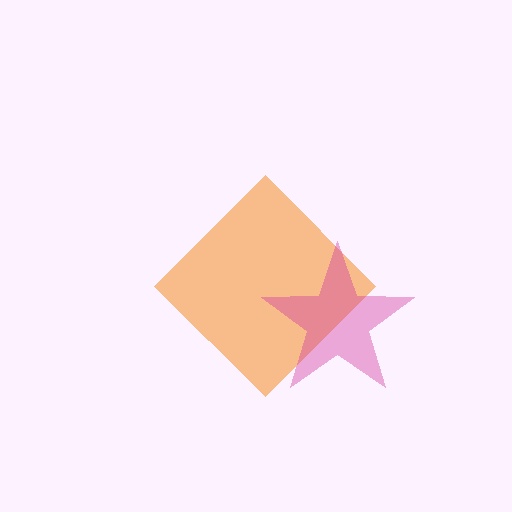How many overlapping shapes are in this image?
There are 2 overlapping shapes in the image.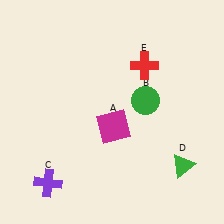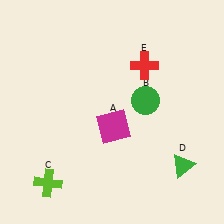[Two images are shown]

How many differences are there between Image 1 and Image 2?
There is 1 difference between the two images.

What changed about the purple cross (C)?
In Image 1, C is purple. In Image 2, it changed to lime.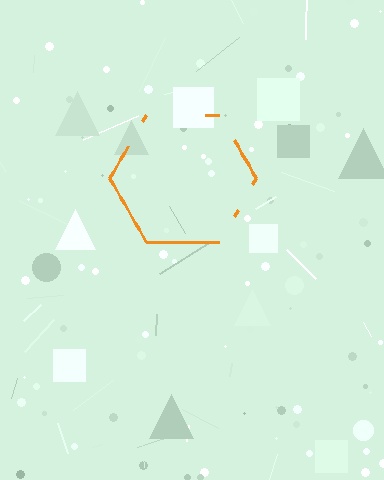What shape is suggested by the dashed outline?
The dashed outline suggests a hexagon.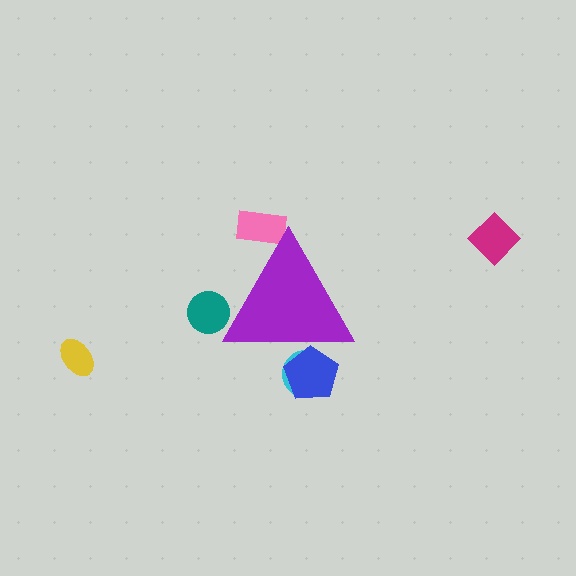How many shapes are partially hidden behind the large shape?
4 shapes are partially hidden.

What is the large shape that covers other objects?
A purple triangle.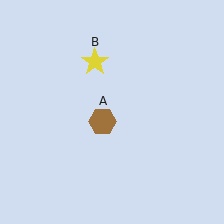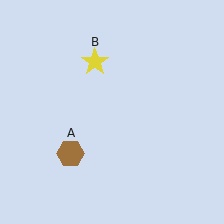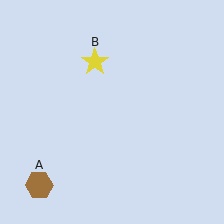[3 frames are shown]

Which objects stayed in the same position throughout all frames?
Yellow star (object B) remained stationary.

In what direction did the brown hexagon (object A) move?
The brown hexagon (object A) moved down and to the left.